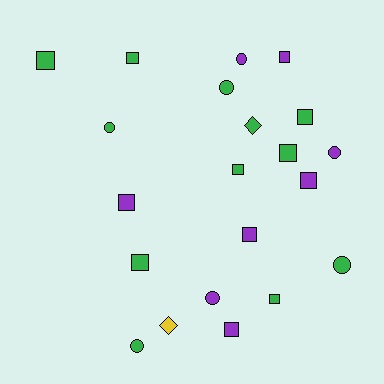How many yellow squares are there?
There are no yellow squares.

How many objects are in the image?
There are 21 objects.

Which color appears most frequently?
Green, with 12 objects.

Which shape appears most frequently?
Square, with 12 objects.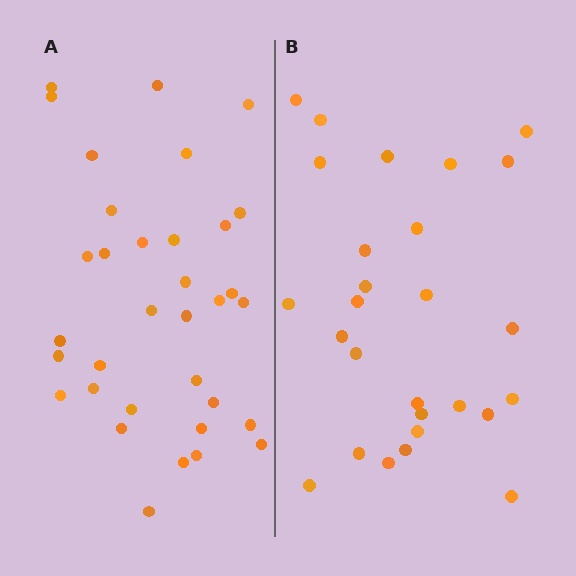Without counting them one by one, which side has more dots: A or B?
Region A (the left region) has more dots.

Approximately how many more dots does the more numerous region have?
Region A has roughly 8 or so more dots than region B.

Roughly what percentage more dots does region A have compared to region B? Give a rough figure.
About 25% more.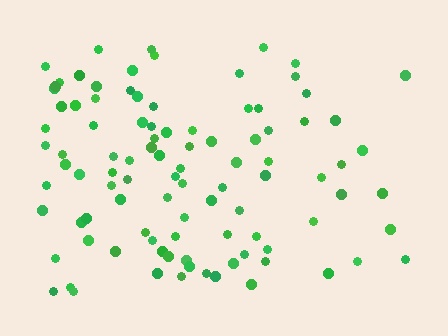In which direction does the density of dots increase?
From right to left, with the left side densest.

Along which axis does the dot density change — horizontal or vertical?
Horizontal.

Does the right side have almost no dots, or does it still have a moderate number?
Still a moderate number, just noticeably fewer than the left.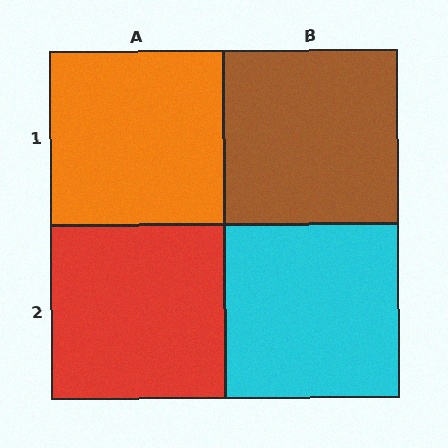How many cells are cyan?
1 cell is cyan.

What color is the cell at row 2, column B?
Cyan.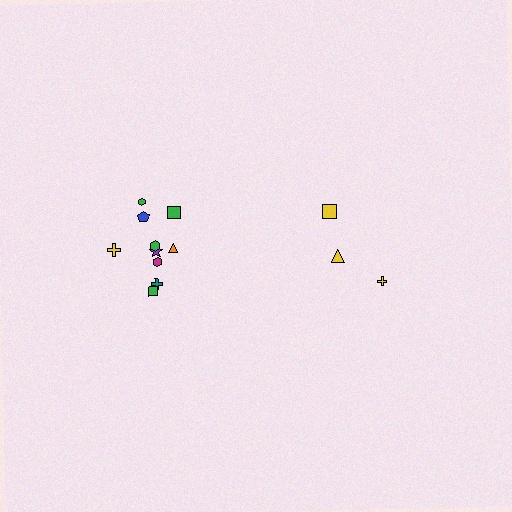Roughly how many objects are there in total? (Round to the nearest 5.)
Roughly 15 objects in total.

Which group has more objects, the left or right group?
The left group.